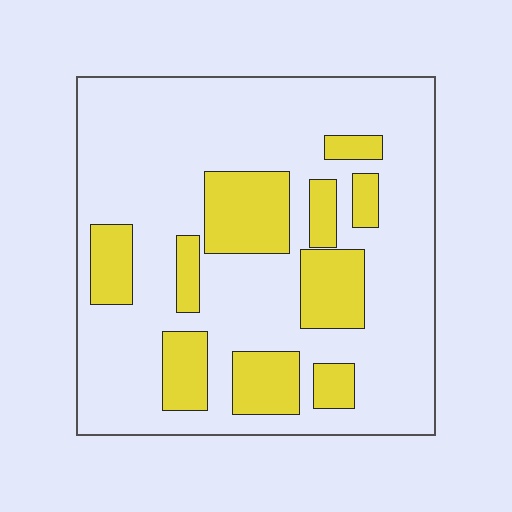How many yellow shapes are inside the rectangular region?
10.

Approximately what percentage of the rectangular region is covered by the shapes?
Approximately 25%.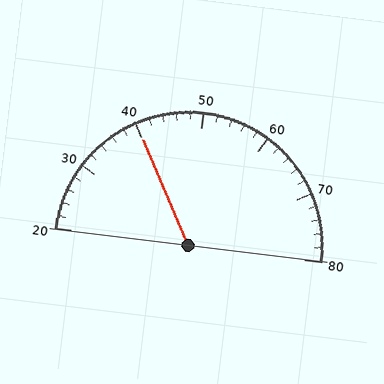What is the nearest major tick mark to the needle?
The nearest major tick mark is 40.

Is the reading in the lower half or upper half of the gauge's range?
The reading is in the lower half of the range (20 to 80).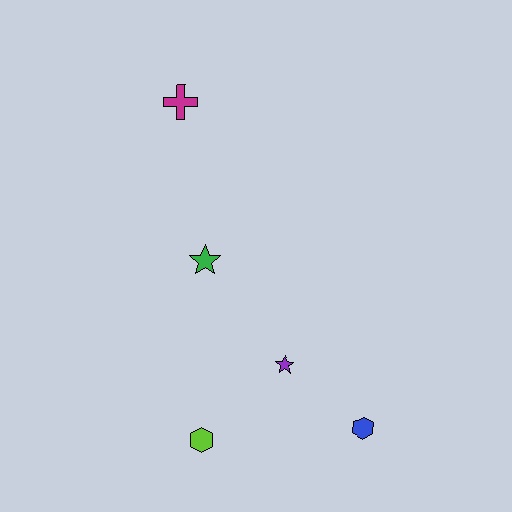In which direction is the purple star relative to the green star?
The purple star is below the green star.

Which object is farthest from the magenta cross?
The blue hexagon is farthest from the magenta cross.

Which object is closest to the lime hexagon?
The purple star is closest to the lime hexagon.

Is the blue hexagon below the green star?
Yes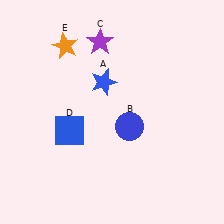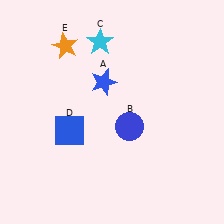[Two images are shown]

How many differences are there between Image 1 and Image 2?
There is 1 difference between the two images.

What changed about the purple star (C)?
In Image 1, C is purple. In Image 2, it changed to cyan.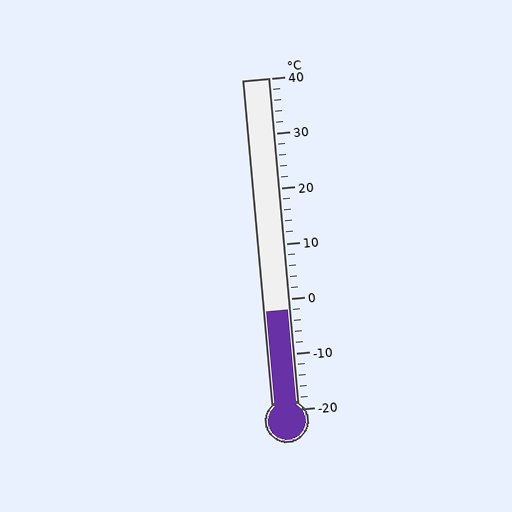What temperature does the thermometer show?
The thermometer shows approximately -2°C.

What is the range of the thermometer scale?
The thermometer scale ranges from -20°C to 40°C.